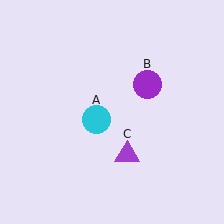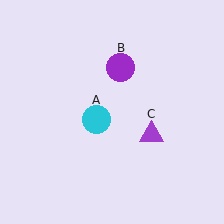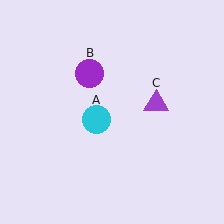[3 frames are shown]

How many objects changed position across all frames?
2 objects changed position: purple circle (object B), purple triangle (object C).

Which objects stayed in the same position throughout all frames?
Cyan circle (object A) remained stationary.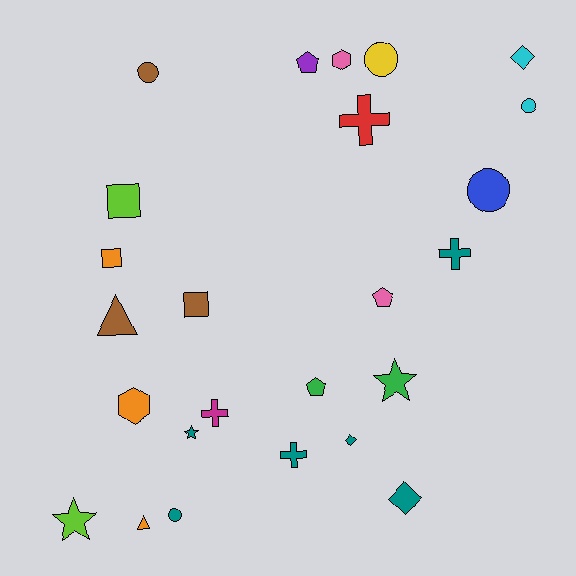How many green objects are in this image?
There are 2 green objects.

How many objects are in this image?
There are 25 objects.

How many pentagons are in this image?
There are 3 pentagons.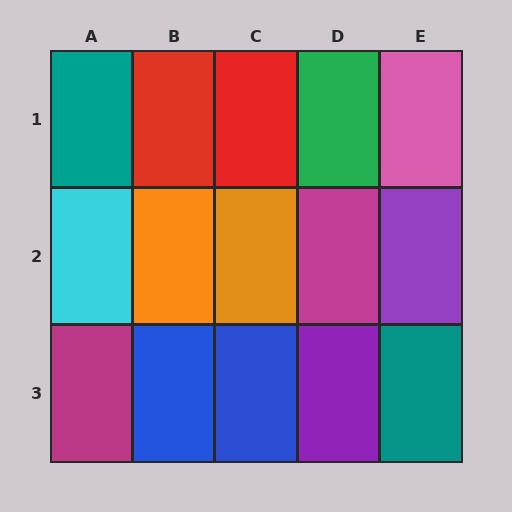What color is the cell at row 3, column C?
Blue.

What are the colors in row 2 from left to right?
Cyan, orange, orange, magenta, purple.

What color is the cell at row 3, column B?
Blue.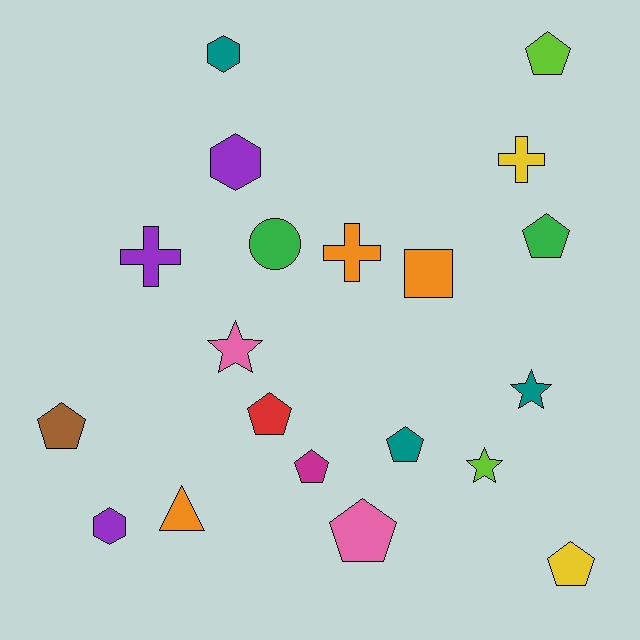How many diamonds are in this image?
There are no diamonds.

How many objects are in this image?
There are 20 objects.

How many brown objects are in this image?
There is 1 brown object.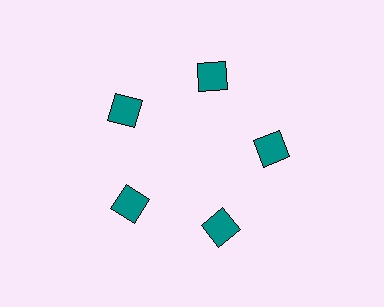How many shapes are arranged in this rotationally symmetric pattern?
There are 5 shapes, arranged in 5 groups of 1.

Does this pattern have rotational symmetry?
Yes, this pattern has 5-fold rotational symmetry. It looks the same after rotating 72 degrees around the center.